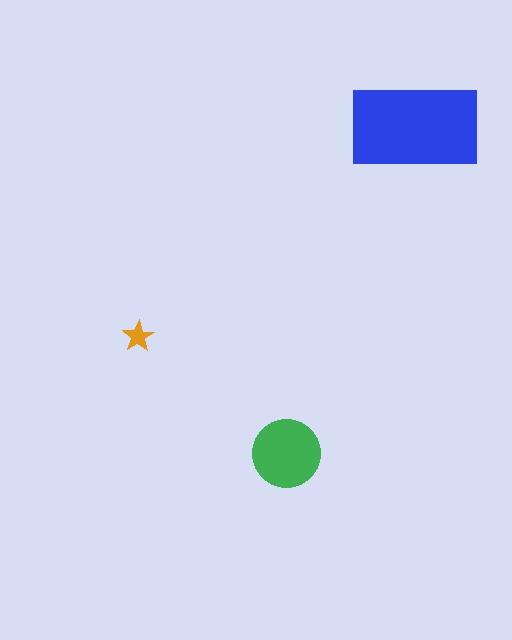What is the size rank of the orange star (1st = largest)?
3rd.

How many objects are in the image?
There are 3 objects in the image.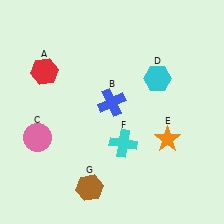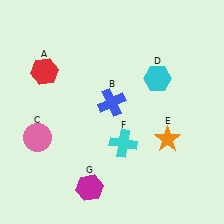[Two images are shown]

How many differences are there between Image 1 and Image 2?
There is 1 difference between the two images.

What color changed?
The hexagon (G) changed from brown in Image 1 to magenta in Image 2.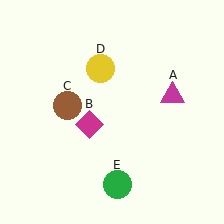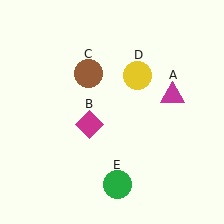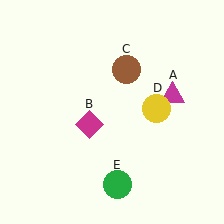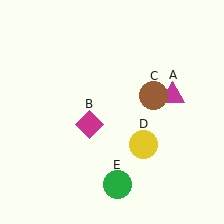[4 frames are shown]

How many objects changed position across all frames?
2 objects changed position: brown circle (object C), yellow circle (object D).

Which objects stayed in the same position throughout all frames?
Magenta triangle (object A) and magenta diamond (object B) and green circle (object E) remained stationary.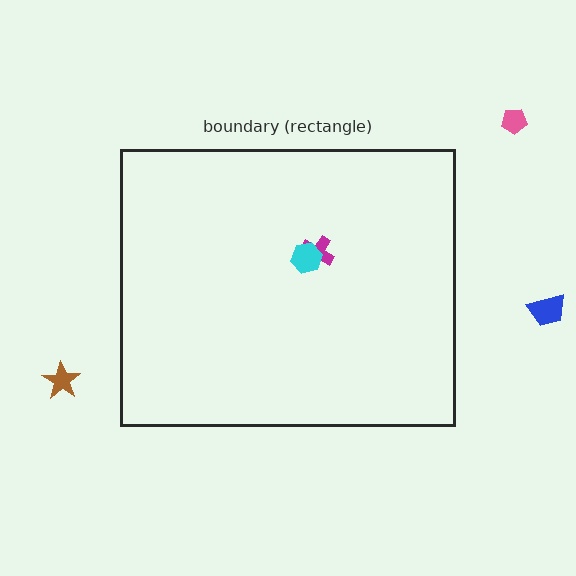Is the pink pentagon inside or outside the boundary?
Outside.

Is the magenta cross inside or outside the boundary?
Inside.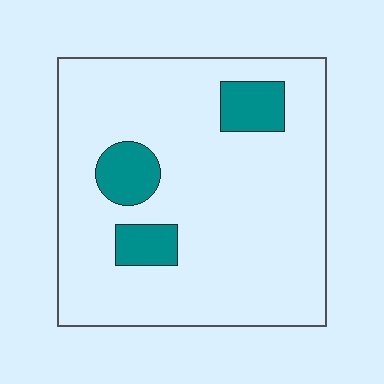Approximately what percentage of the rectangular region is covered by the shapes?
Approximately 15%.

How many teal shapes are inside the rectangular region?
3.